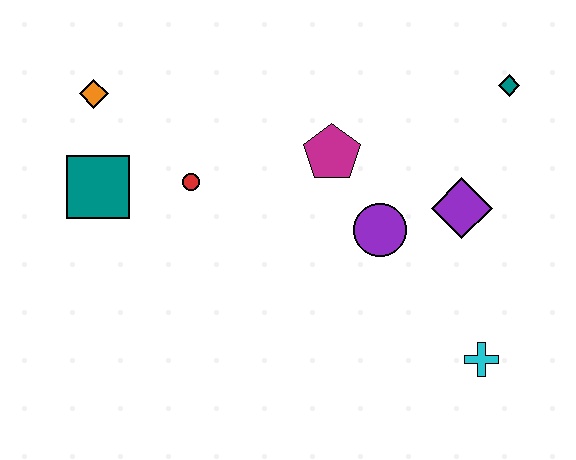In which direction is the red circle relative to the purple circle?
The red circle is to the left of the purple circle.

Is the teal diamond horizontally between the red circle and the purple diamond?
No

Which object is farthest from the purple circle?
The orange diamond is farthest from the purple circle.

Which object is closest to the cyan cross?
The purple diamond is closest to the cyan cross.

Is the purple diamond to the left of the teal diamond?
Yes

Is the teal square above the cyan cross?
Yes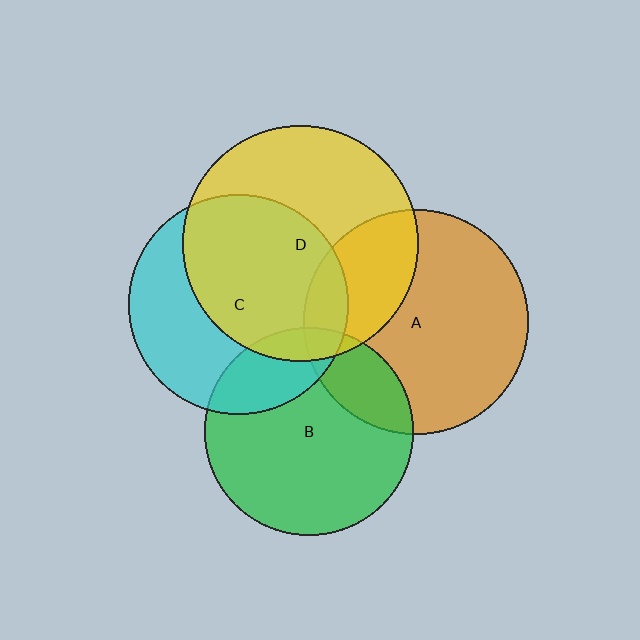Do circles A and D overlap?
Yes.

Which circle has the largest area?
Circle D (yellow).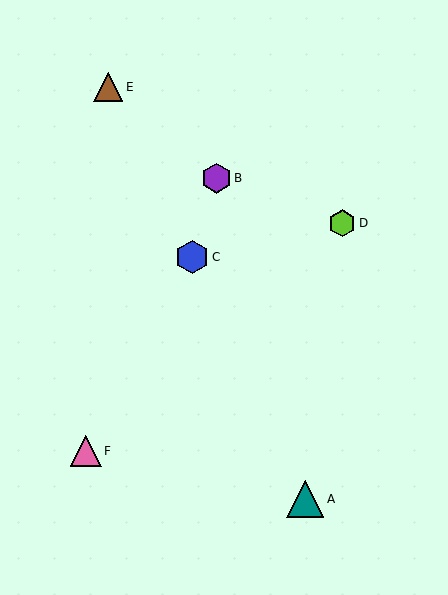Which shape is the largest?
The teal triangle (labeled A) is the largest.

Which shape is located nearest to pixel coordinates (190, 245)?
The blue hexagon (labeled C) at (192, 257) is nearest to that location.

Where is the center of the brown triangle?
The center of the brown triangle is at (108, 87).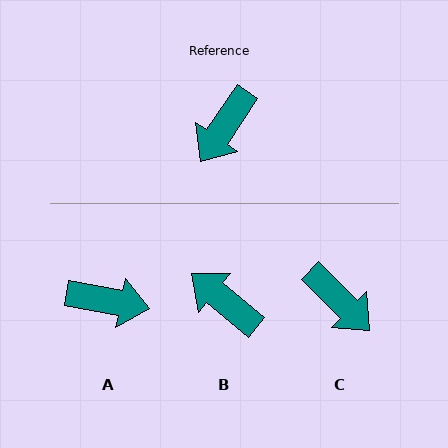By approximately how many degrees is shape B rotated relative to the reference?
Approximately 95 degrees clockwise.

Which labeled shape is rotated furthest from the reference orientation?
A, about 113 degrees away.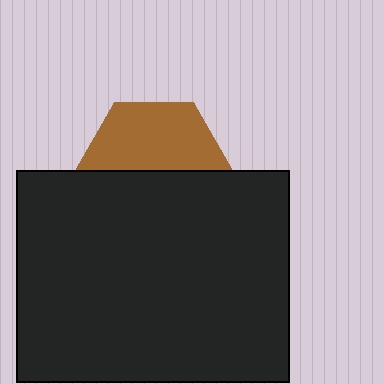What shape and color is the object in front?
The object in front is a black rectangle.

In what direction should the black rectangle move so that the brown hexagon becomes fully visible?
The black rectangle should move down. That is the shortest direction to clear the overlap and leave the brown hexagon fully visible.